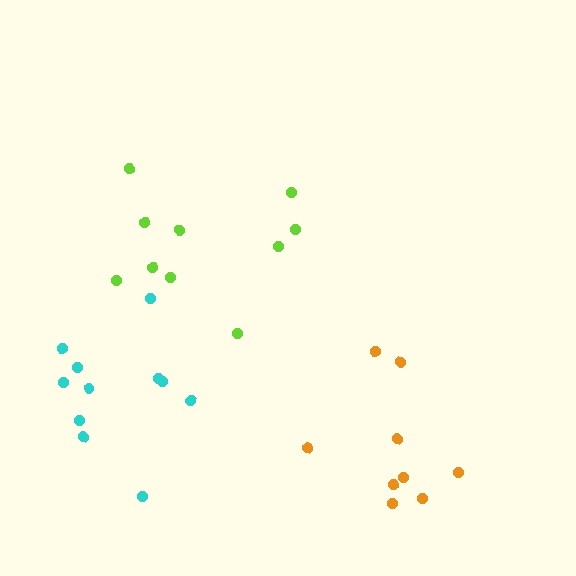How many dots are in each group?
Group 1: 9 dots, Group 2: 11 dots, Group 3: 10 dots (30 total).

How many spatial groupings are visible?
There are 3 spatial groupings.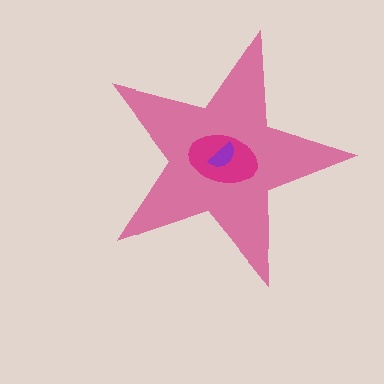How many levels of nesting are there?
3.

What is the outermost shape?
The pink star.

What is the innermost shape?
The purple semicircle.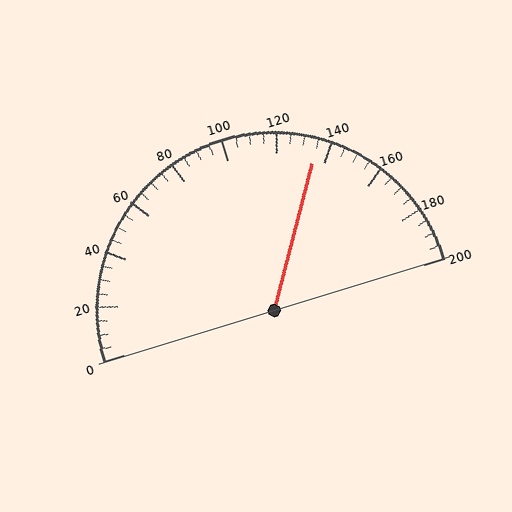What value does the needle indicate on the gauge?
The needle indicates approximately 135.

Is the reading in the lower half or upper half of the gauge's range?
The reading is in the upper half of the range (0 to 200).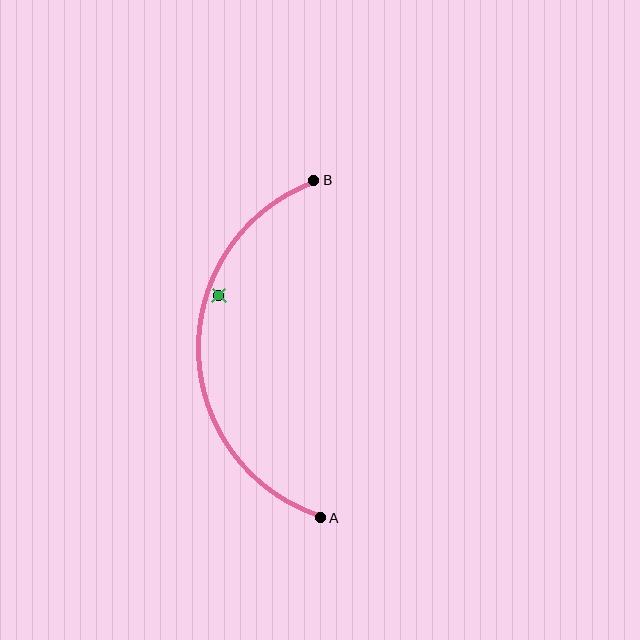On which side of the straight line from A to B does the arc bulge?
The arc bulges to the left of the straight line connecting A and B.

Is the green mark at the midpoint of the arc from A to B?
No — the green mark does not lie on the arc at all. It sits slightly inside the curve.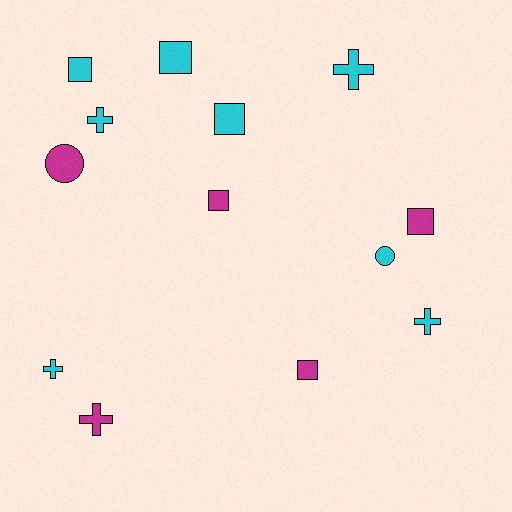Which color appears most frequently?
Cyan, with 8 objects.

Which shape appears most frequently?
Square, with 6 objects.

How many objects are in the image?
There are 13 objects.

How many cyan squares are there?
There are 3 cyan squares.